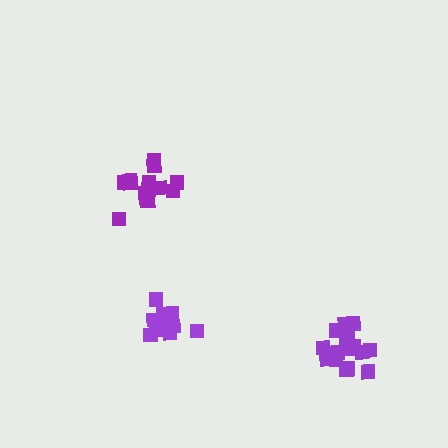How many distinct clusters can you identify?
There are 3 distinct clusters.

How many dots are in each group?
Group 1: 14 dots, Group 2: 18 dots, Group 3: 14 dots (46 total).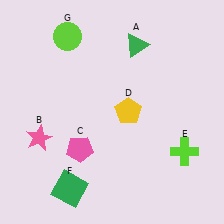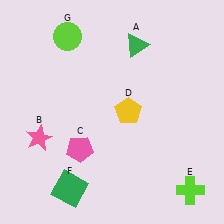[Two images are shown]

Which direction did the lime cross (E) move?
The lime cross (E) moved down.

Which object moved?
The lime cross (E) moved down.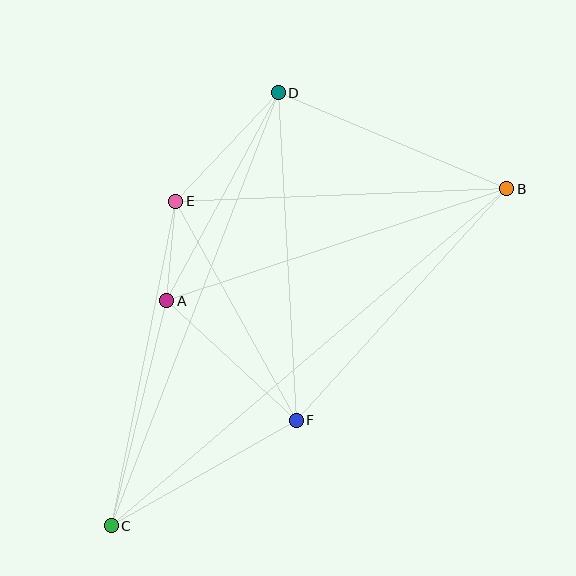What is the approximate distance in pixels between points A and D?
The distance between A and D is approximately 236 pixels.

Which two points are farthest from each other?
Points B and C are farthest from each other.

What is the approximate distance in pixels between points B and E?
The distance between B and E is approximately 331 pixels.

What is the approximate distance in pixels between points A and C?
The distance between A and C is approximately 232 pixels.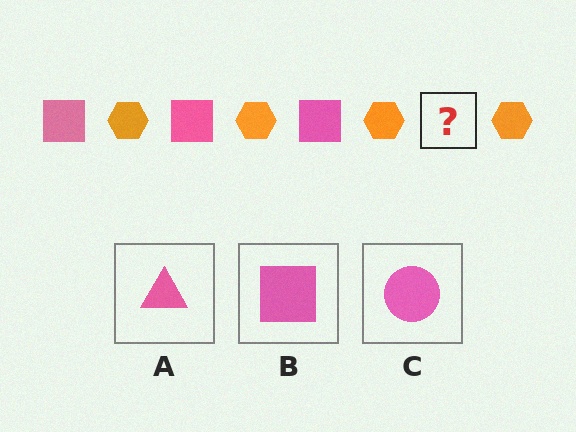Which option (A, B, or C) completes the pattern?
B.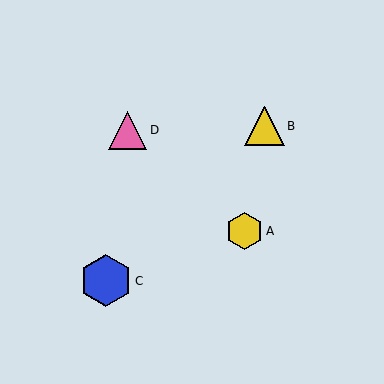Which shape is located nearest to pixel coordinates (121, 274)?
The blue hexagon (labeled C) at (106, 281) is nearest to that location.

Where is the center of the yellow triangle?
The center of the yellow triangle is at (264, 126).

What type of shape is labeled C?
Shape C is a blue hexagon.